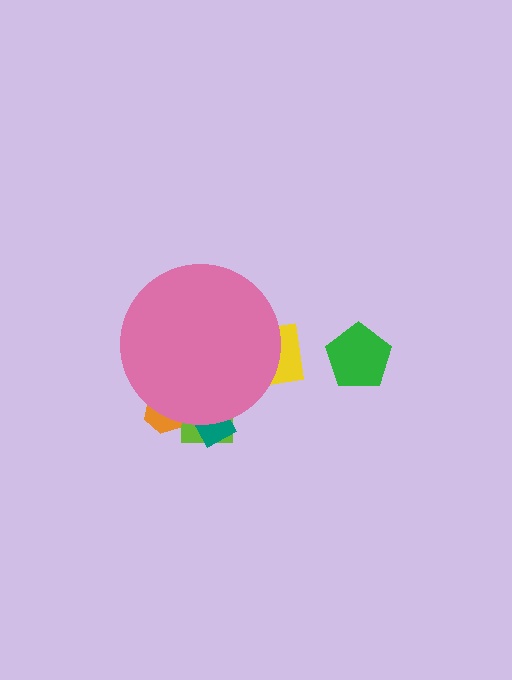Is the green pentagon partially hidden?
No, the green pentagon is fully visible.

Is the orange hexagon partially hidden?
Yes, the orange hexagon is partially hidden behind the pink circle.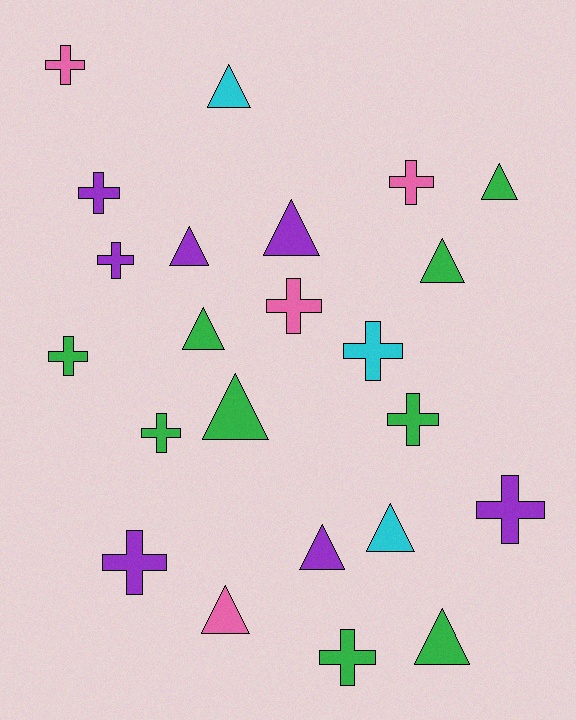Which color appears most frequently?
Green, with 9 objects.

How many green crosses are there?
There are 4 green crosses.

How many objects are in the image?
There are 23 objects.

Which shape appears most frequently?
Cross, with 12 objects.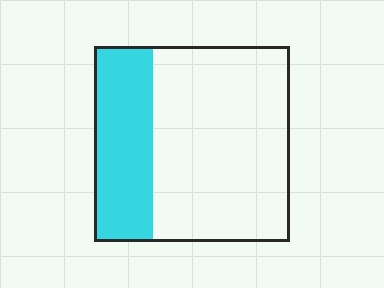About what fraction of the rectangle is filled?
About one third (1/3).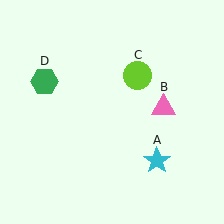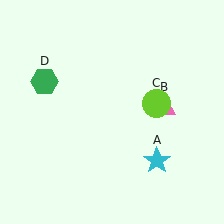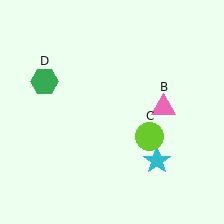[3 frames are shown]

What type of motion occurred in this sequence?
The lime circle (object C) rotated clockwise around the center of the scene.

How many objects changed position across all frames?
1 object changed position: lime circle (object C).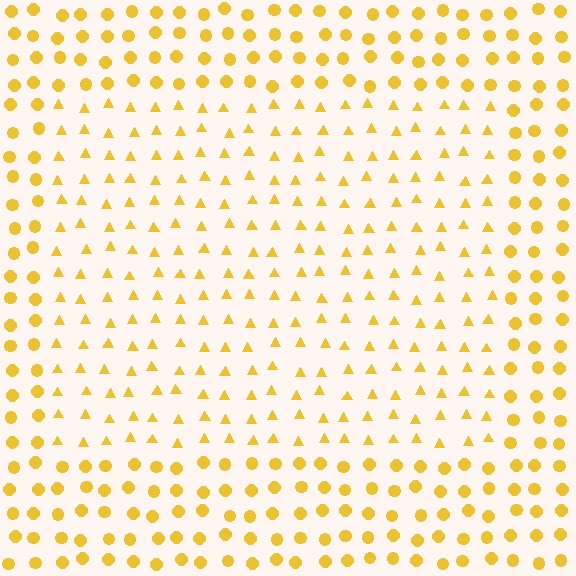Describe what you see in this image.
The image is filled with small yellow elements arranged in a uniform grid. A rectangle-shaped region contains triangles, while the surrounding area contains circles. The boundary is defined purely by the change in element shape.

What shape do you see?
I see a rectangle.